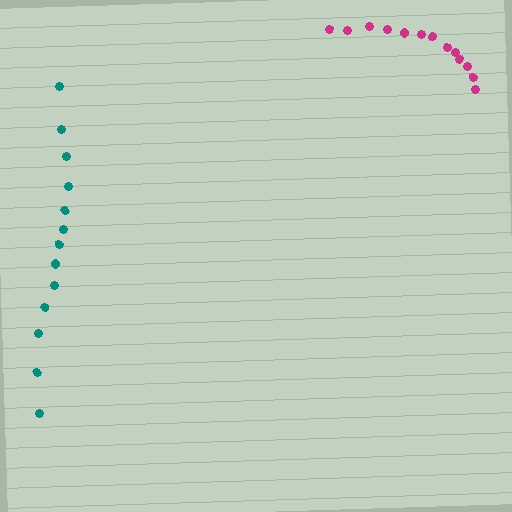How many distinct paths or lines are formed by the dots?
There are 2 distinct paths.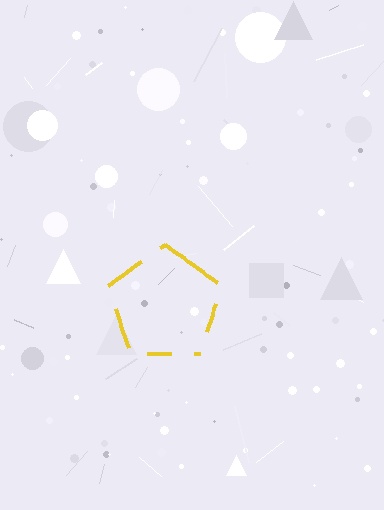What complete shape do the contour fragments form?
The contour fragments form a pentagon.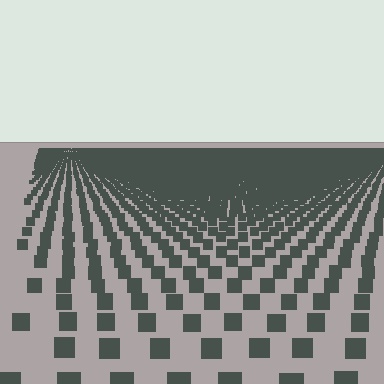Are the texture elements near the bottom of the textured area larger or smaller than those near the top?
Larger. Near the bottom, elements are closer to the viewer and appear at a bigger on-screen size.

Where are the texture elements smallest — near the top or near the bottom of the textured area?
Near the top.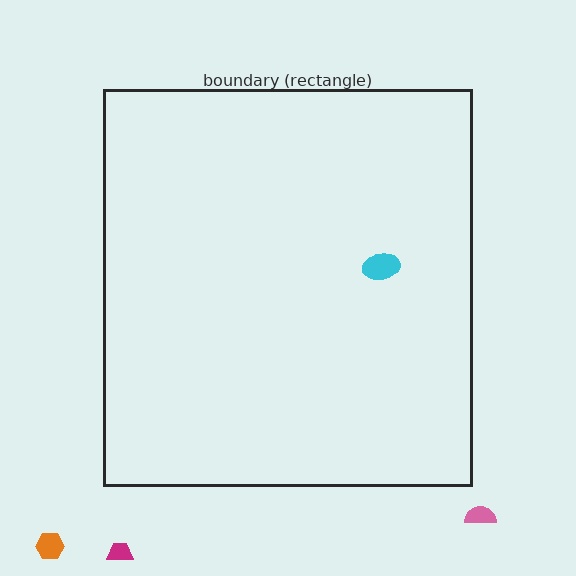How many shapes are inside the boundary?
1 inside, 3 outside.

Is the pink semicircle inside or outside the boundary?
Outside.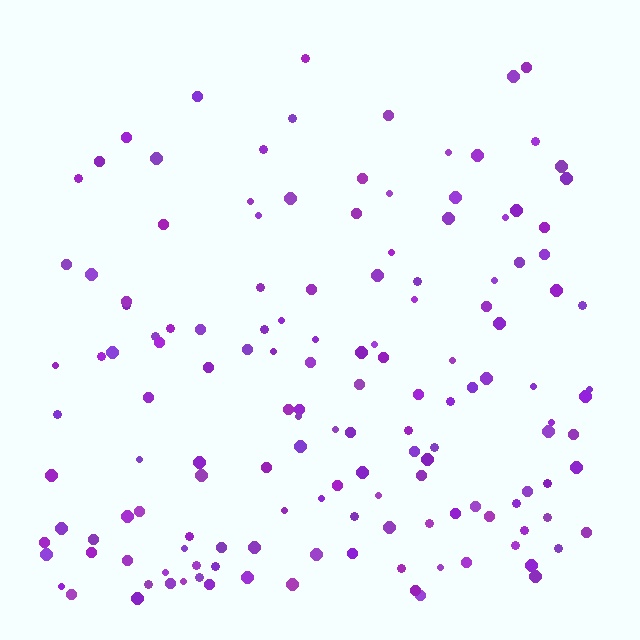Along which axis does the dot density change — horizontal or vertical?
Vertical.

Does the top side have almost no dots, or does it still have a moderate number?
Still a moderate number, just noticeably fewer than the bottom.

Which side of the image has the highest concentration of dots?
The bottom.